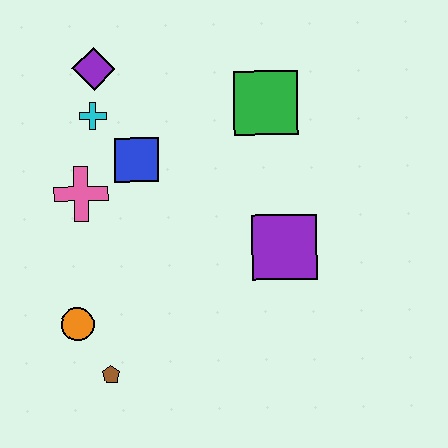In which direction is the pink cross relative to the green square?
The pink cross is to the left of the green square.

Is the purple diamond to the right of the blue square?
No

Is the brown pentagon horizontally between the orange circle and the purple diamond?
No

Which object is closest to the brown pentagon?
The orange circle is closest to the brown pentagon.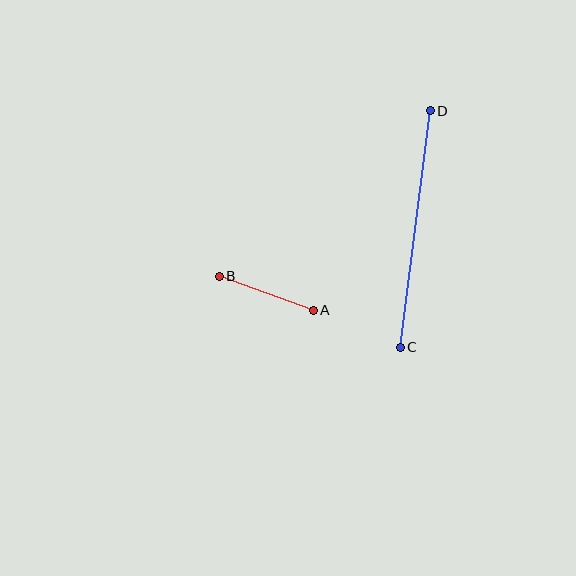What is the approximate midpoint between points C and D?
The midpoint is at approximately (415, 229) pixels.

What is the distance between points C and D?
The distance is approximately 238 pixels.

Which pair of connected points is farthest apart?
Points C and D are farthest apart.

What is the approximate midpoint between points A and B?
The midpoint is at approximately (266, 293) pixels.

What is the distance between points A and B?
The distance is approximately 100 pixels.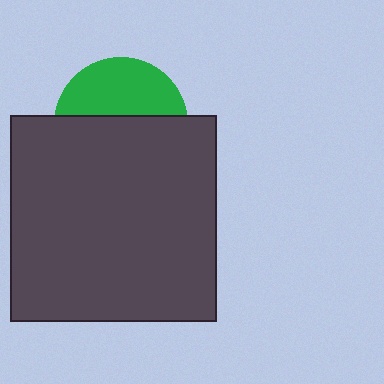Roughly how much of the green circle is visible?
A small part of it is visible (roughly 42%).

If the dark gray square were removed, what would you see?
You would see the complete green circle.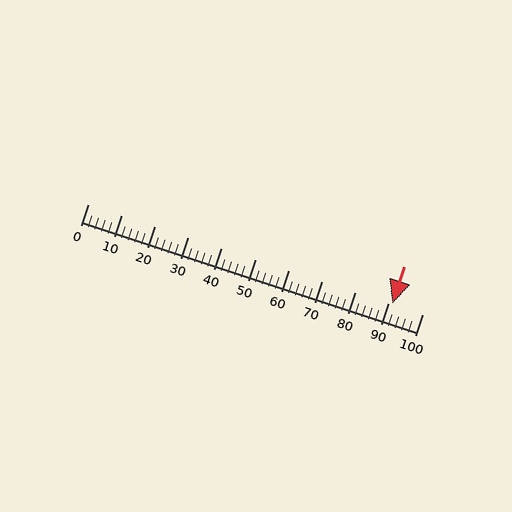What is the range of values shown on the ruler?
The ruler shows values from 0 to 100.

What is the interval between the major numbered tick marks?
The major tick marks are spaced 10 units apart.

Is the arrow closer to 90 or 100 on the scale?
The arrow is closer to 90.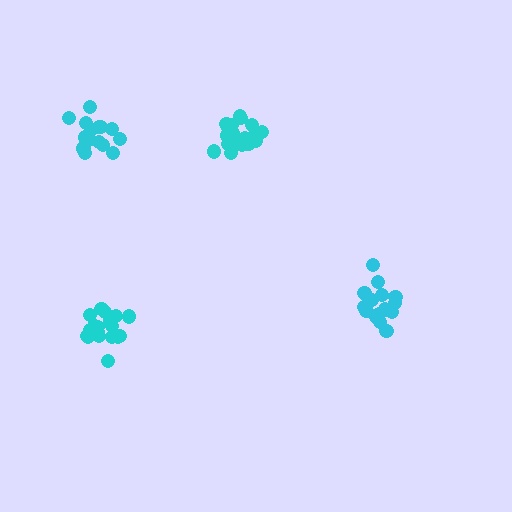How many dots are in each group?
Group 1: 16 dots, Group 2: 20 dots, Group 3: 21 dots, Group 4: 15 dots (72 total).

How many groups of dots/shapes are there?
There are 4 groups.